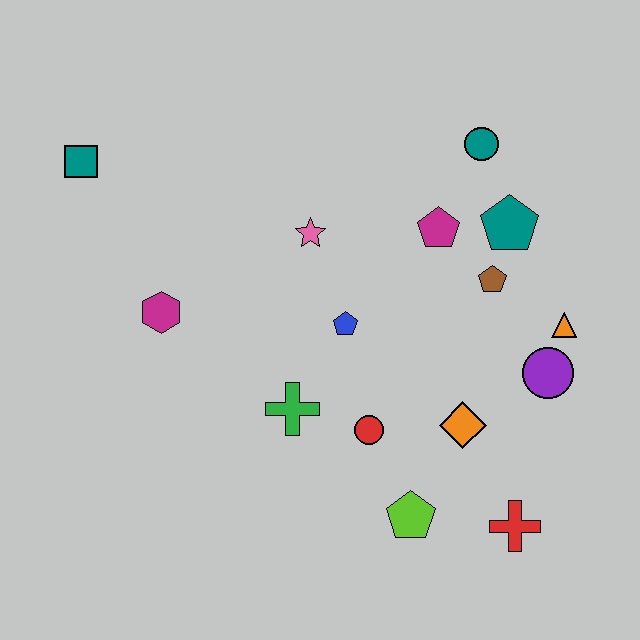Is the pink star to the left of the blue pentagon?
Yes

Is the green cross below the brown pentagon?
Yes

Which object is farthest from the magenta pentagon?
The teal square is farthest from the magenta pentagon.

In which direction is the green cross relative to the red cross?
The green cross is to the left of the red cross.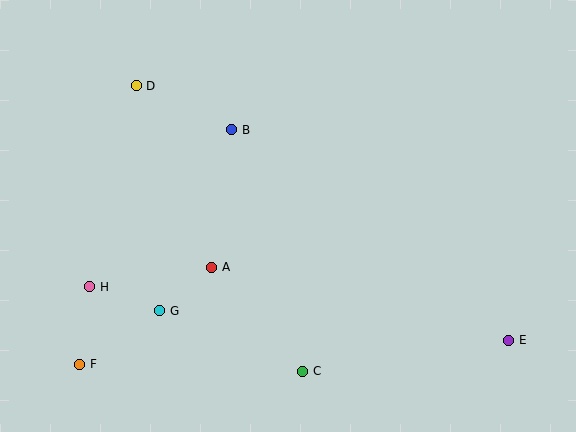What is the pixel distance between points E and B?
The distance between E and B is 348 pixels.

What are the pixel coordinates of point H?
Point H is at (90, 287).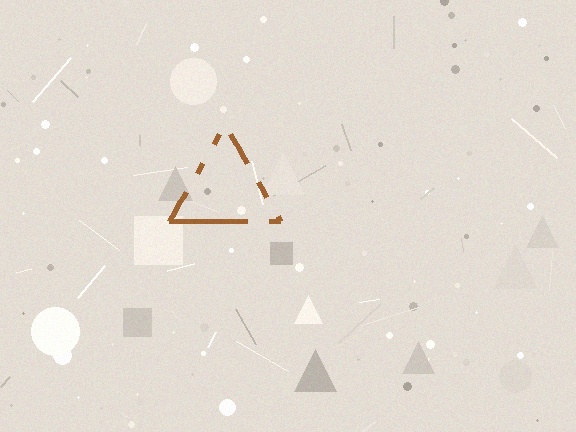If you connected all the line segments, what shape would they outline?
They would outline a triangle.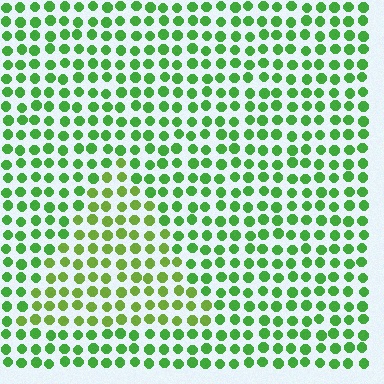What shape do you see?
I see a triangle.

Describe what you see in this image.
The image is filled with small green elements in a uniform arrangement. A triangle-shaped region is visible where the elements are tinted to a slightly different hue, forming a subtle color boundary.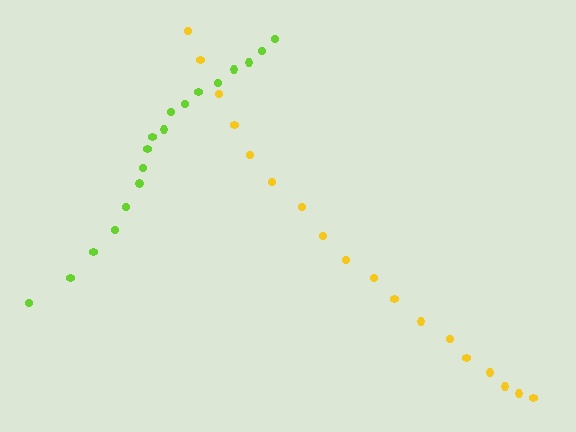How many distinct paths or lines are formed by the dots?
There are 2 distinct paths.